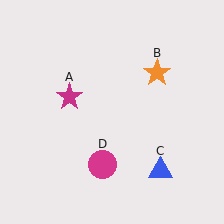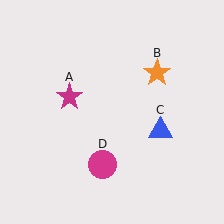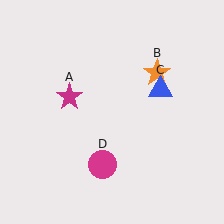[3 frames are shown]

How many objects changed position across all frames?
1 object changed position: blue triangle (object C).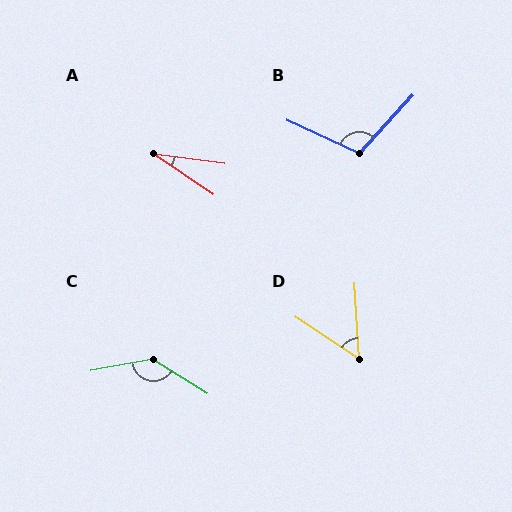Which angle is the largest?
C, at approximately 138 degrees.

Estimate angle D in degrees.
Approximately 53 degrees.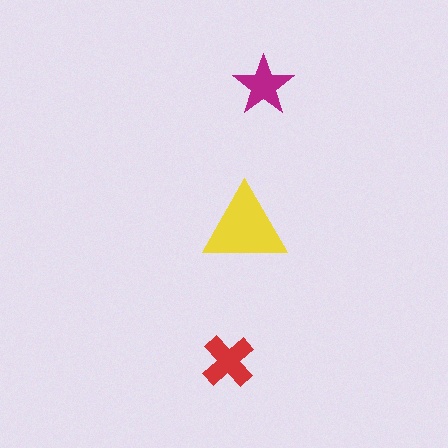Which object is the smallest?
The magenta star.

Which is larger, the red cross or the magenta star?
The red cross.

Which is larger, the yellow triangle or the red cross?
The yellow triangle.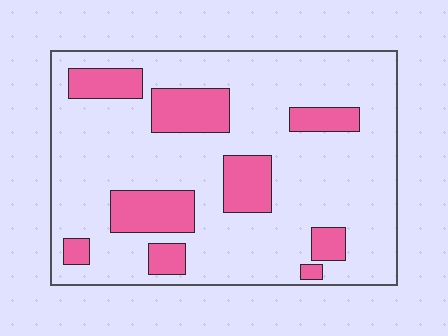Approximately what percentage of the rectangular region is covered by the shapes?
Approximately 20%.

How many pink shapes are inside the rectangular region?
9.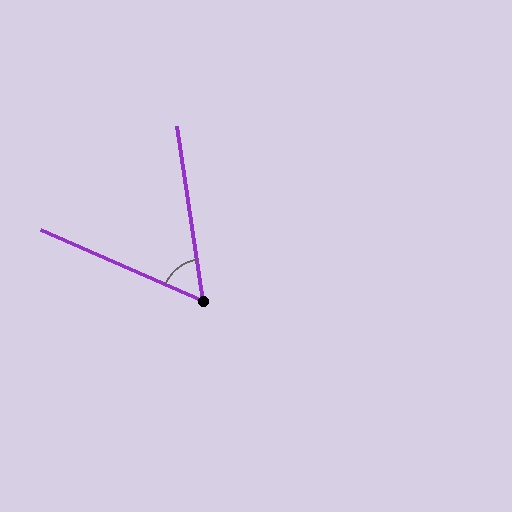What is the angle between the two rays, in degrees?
Approximately 58 degrees.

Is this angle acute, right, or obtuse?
It is acute.